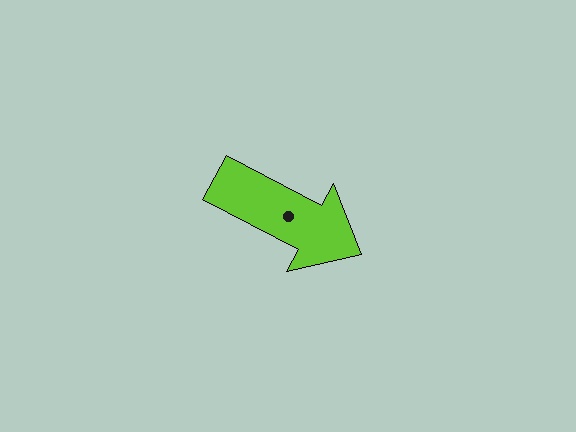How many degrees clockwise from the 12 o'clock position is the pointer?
Approximately 118 degrees.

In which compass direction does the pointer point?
Southeast.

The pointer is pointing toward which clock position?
Roughly 4 o'clock.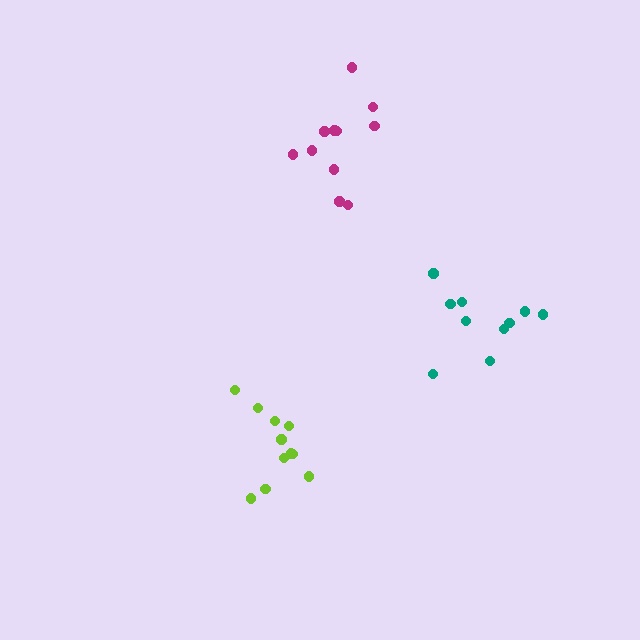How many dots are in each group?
Group 1: 11 dots, Group 2: 11 dots, Group 3: 10 dots (32 total).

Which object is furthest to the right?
The teal cluster is rightmost.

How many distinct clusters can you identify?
There are 3 distinct clusters.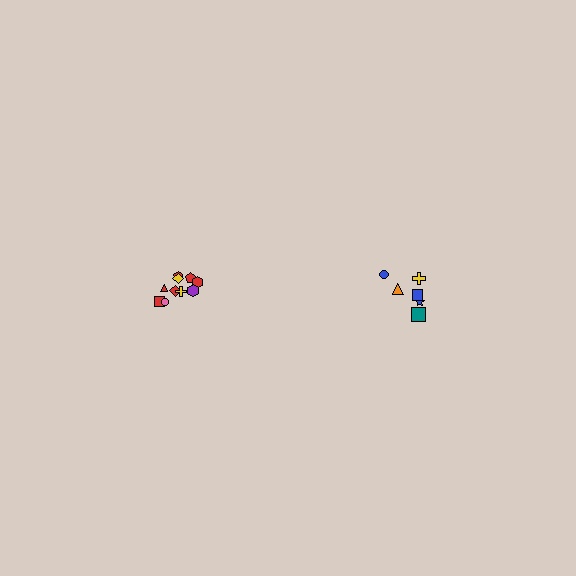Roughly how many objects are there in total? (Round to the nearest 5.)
Roughly 15 objects in total.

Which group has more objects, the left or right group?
The left group.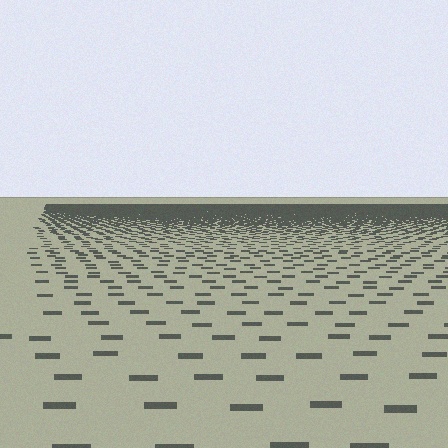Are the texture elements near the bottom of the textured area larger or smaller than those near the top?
Larger. Near the bottom, elements are closer to the viewer and appear at a bigger on-screen size.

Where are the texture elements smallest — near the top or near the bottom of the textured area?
Near the top.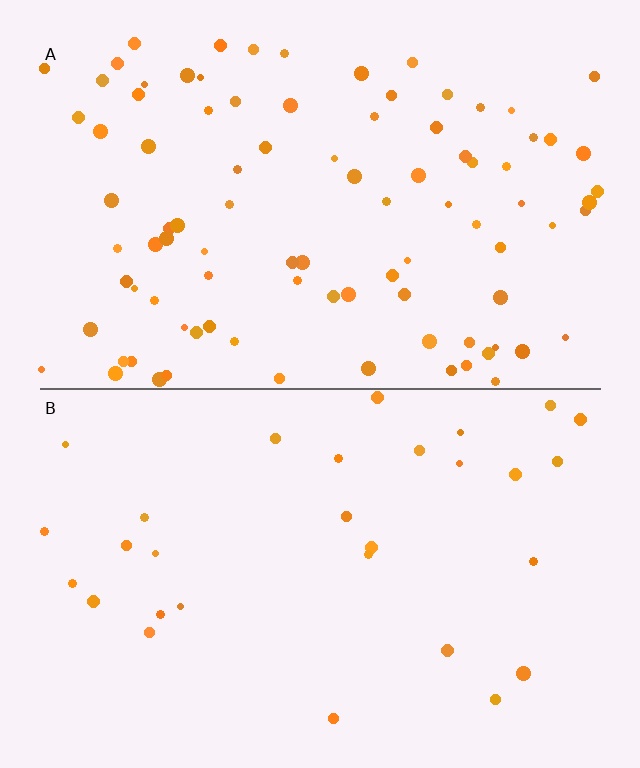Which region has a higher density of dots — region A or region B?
A (the top).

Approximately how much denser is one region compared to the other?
Approximately 3.1× — region A over region B.